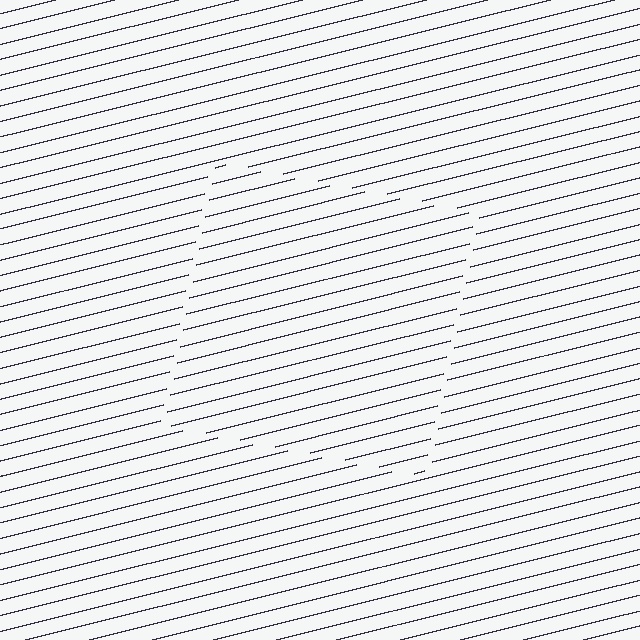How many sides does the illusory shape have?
4 sides — the line-ends trace a square.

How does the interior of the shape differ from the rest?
The interior of the shape contains the same grating, shifted by half a period — the contour is defined by the phase discontinuity where line-ends from the inner and outer gratings abut.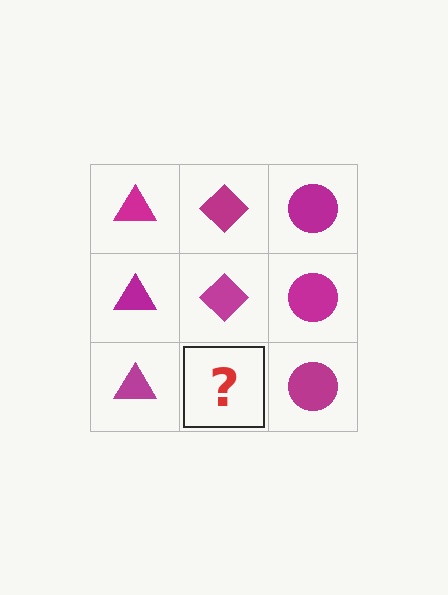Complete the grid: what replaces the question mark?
The question mark should be replaced with a magenta diamond.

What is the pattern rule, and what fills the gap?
The rule is that each column has a consistent shape. The gap should be filled with a magenta diamond.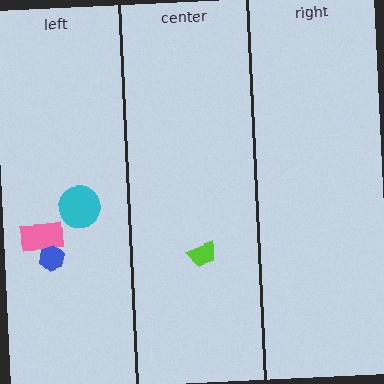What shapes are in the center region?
The lime trapezoid.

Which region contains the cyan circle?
The left region.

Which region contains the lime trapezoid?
The center region.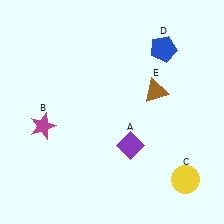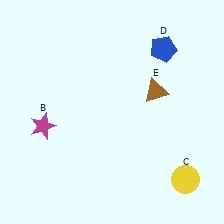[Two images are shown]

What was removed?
The purple diamond (A) was removed in Image 2.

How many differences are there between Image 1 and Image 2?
There is 1 difference between the two images.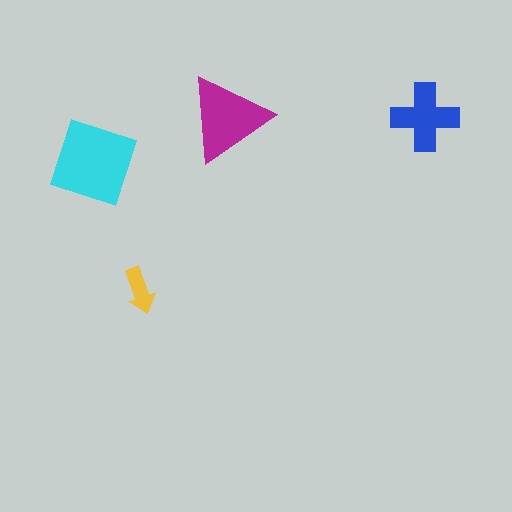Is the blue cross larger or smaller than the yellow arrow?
Larger.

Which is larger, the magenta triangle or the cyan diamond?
The cyan diamond.